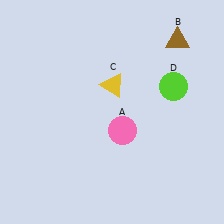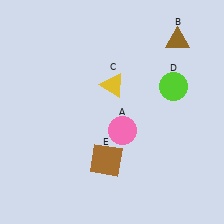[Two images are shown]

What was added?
A brown square (E) was added in Image 2.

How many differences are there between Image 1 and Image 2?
There is 1 difference between the two images.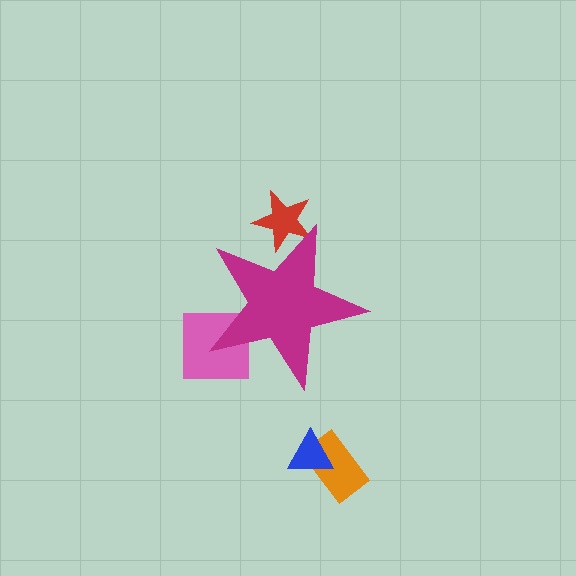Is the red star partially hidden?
Yes, the red star is partially hidden behind the magenta star.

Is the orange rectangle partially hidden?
No, the orange rectangle is fully visible.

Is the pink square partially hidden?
Yes, the pink square is partially hidden behind the magenta star.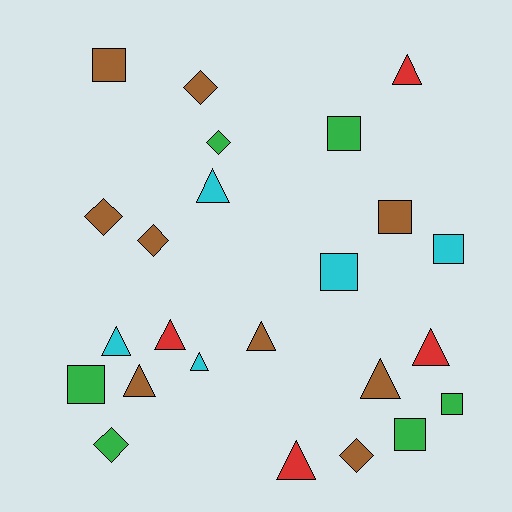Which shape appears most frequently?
Triangle, with 10 objects.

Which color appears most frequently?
Brown, with 9 objects.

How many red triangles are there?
There are 4 red triangles.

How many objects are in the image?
There are 24 objects.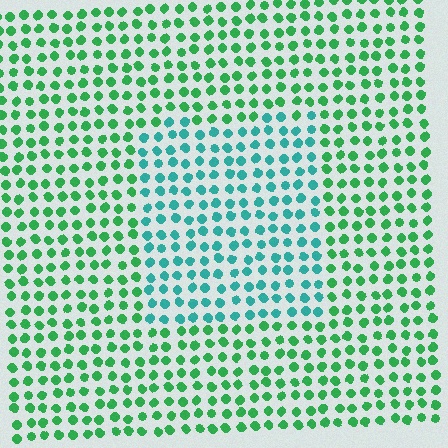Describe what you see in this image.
The image is filled with small green elements in a uniform arrangement. A rectangle-shaped region is visible where the elements are tinted to a slightly different hue, forming a subtle color boundary.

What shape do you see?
I see a rectangle.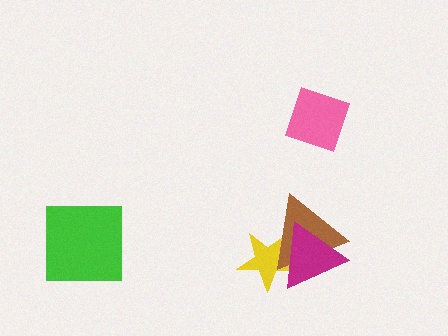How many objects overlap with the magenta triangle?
2 objects overlap with the magenta triangle.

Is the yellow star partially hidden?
Yes, it is partially covered by another shape.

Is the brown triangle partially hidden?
Yes, it is partially covered by another shape.